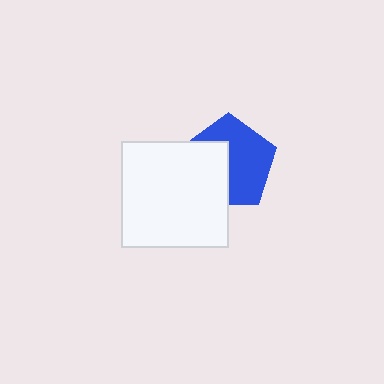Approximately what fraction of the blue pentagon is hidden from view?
Roughly 42% of the blue pentagon is hidden behind the white square.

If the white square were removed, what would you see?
You would see the complete blue pentagon.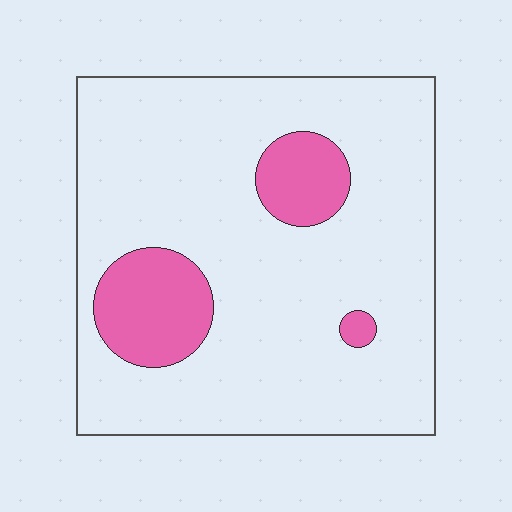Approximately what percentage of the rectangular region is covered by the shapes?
Approximately 15%.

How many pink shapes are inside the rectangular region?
3.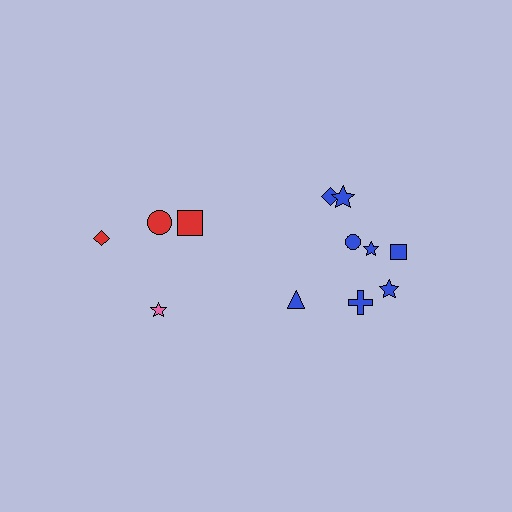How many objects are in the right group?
There are 8 objects.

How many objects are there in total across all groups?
There are 12 objects.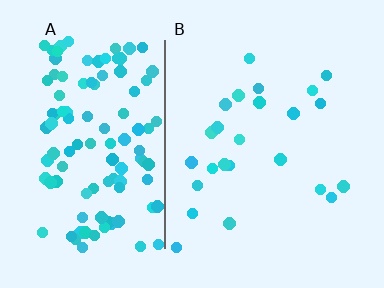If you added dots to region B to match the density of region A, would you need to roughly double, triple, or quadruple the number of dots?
Approximately quadruple.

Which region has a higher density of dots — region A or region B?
A (the left).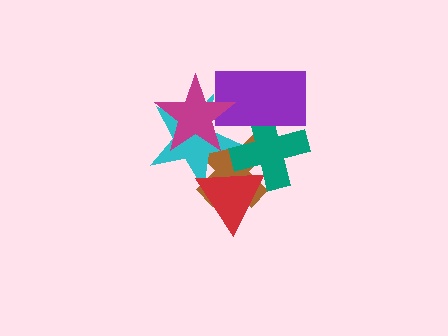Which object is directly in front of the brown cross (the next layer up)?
The cyan star is directly in front of the brown cross.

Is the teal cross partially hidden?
Yes, it is partially covered by another shape.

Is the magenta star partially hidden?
No, no other shape covers it.